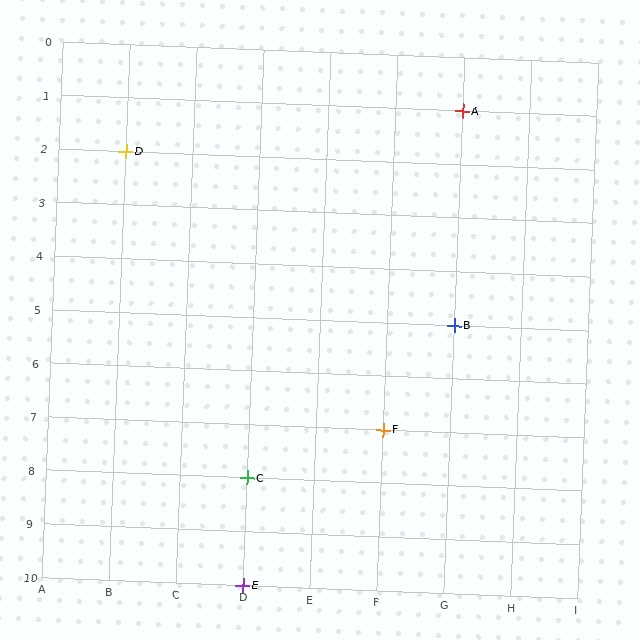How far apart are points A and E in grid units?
Points A and E are 3 columns and 9 rows apart (about 9.5 grid units diagonally).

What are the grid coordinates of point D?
Point D is at grid coordinates (B, 2).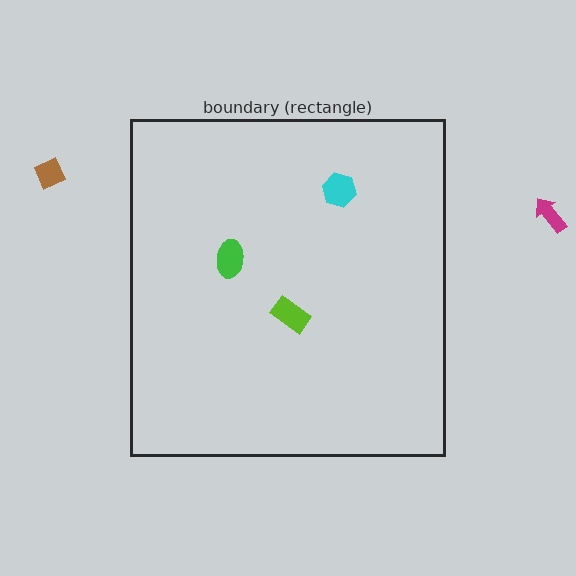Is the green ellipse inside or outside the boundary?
Inside.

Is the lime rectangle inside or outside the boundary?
Inside.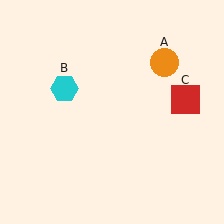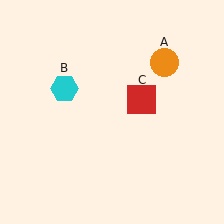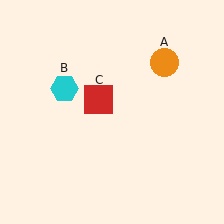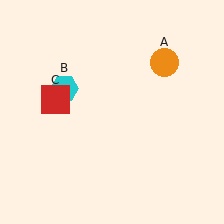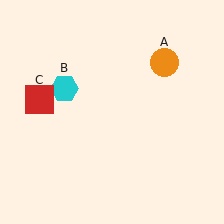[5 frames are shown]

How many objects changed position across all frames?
1 object changed position: red square (object C).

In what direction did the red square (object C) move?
The red square (object C) moved left.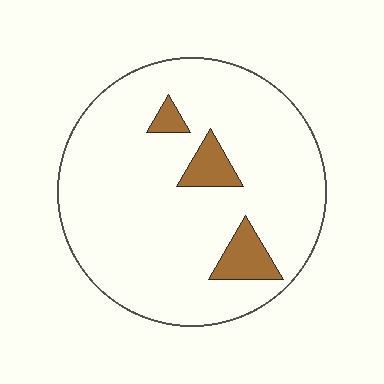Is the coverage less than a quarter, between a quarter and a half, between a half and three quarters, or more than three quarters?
Less than a quarter.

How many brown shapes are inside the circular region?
3.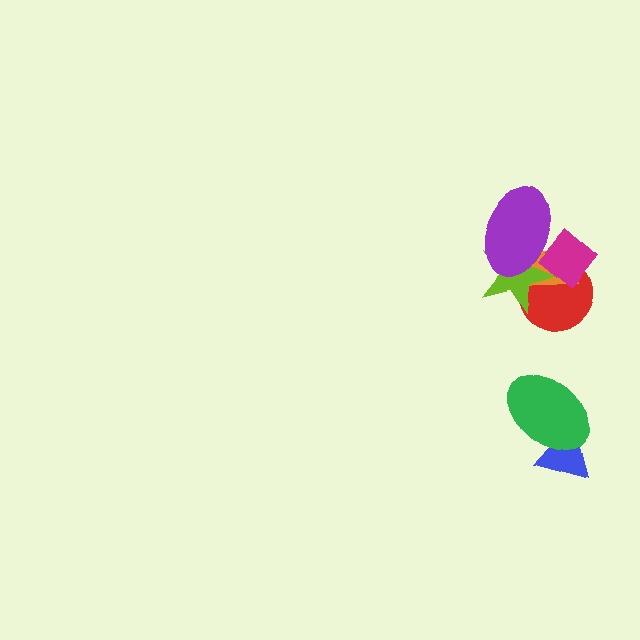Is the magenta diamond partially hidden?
Yes, it is partially covered by another shape.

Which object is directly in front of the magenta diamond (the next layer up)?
The lime star is directly in front of the magenta diamond.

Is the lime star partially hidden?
Yes, it is partially covered by another shape.